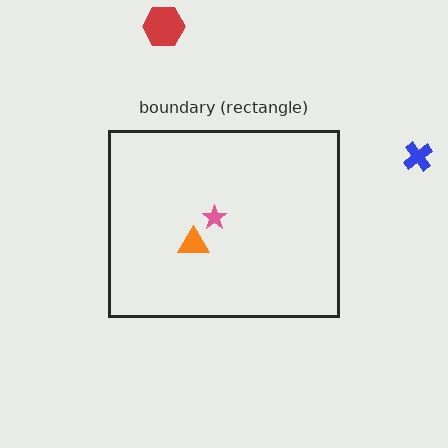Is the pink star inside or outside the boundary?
Inside.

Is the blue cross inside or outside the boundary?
Outside.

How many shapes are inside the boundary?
2 inside, 2 outside.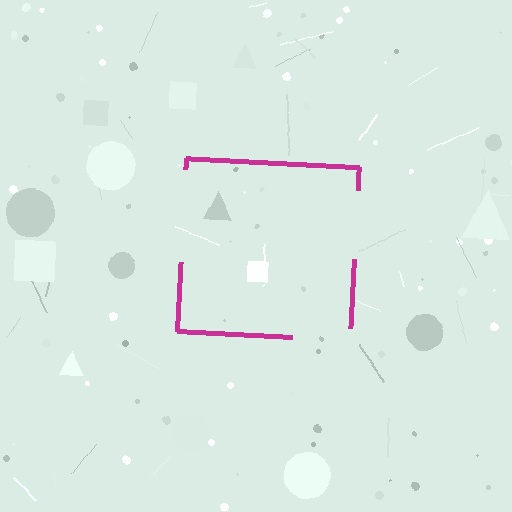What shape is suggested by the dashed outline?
The dashed outline suggests a square.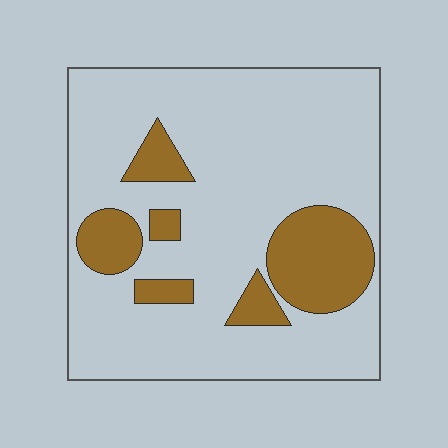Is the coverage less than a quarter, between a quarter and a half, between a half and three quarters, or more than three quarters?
Less than a quarter.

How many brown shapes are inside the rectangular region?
6.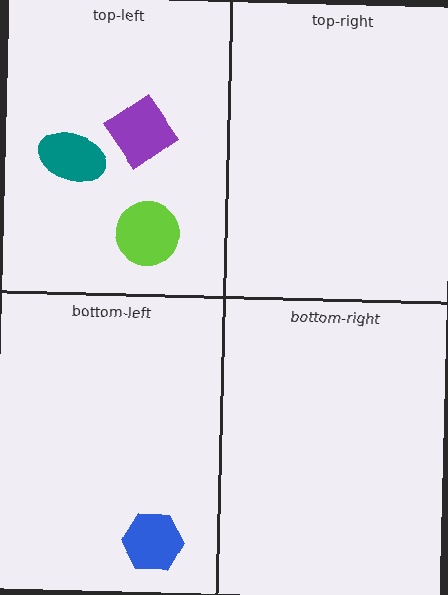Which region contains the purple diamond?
The top-left region.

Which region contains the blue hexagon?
The bottom-left region.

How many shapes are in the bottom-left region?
1.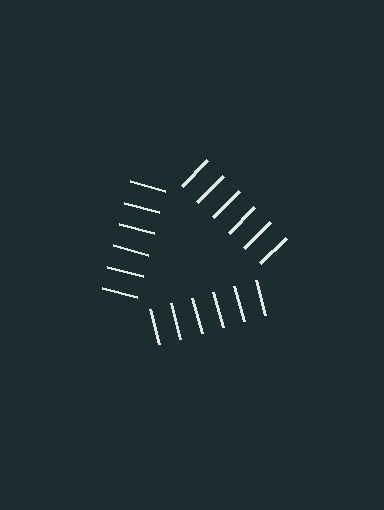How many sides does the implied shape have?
3 sides — the line-ends trace a triangle.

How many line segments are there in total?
18 — 6 along each of the 3 edges.